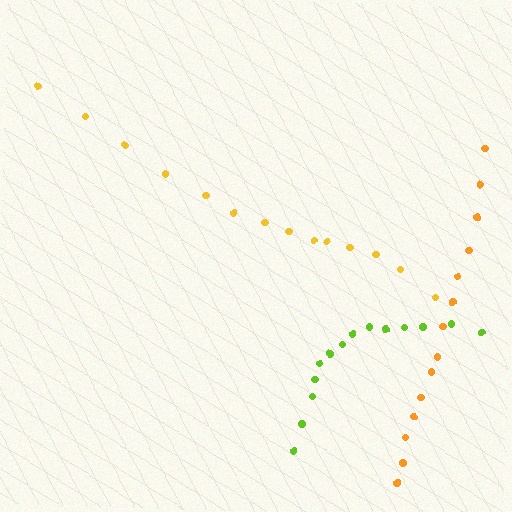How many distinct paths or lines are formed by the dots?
There are 3 distinct paths.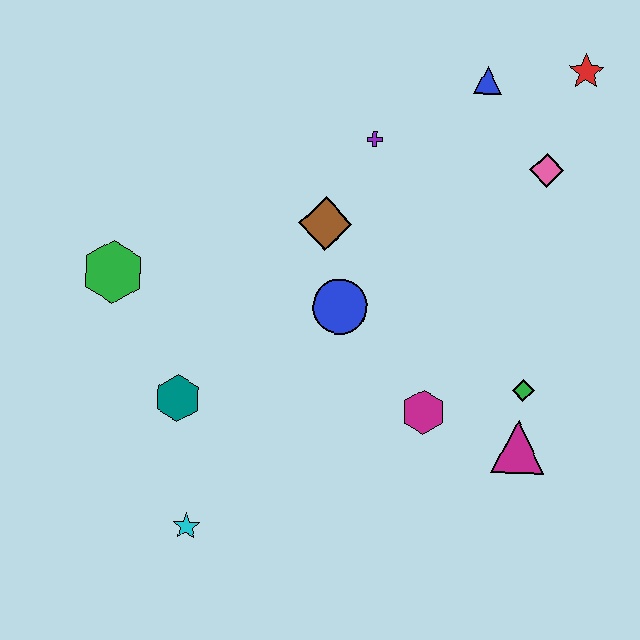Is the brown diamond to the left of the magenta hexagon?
Yes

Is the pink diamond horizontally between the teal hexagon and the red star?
Yes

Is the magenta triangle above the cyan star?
Yes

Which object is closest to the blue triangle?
The red star is closest to the blue triangle.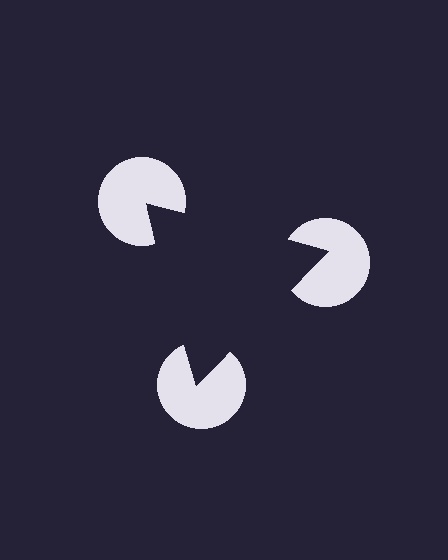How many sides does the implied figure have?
3 sides.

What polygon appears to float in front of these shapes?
An illusory triangle — its edges are inferred from the aligned wedge cuts in the pac-man discs, not physically drawn.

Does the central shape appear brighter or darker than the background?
It typically appears slightly darker than the background, even though no actual brightness change is drawn.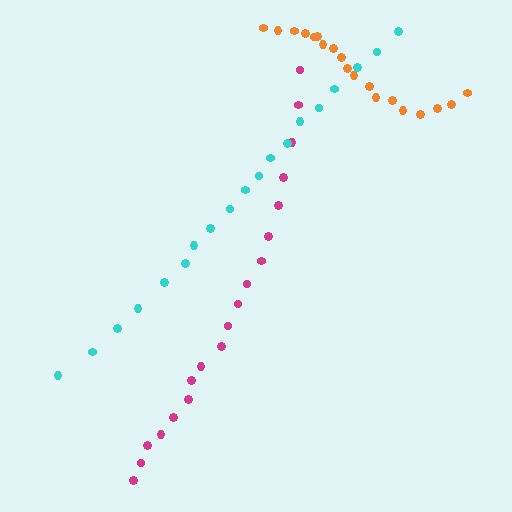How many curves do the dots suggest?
There are 3 distinct paths.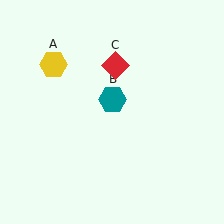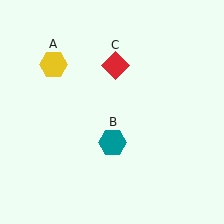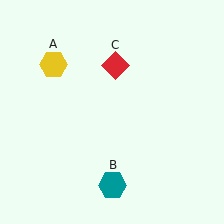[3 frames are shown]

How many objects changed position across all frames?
1 object changed position: teal hexagon (object B).